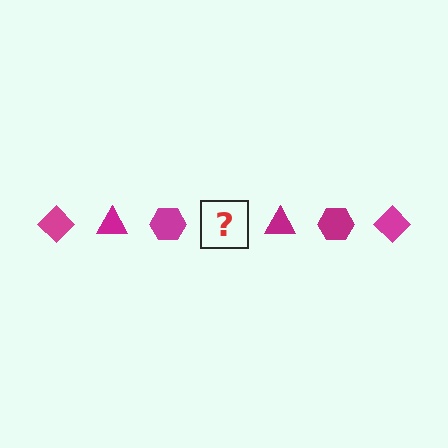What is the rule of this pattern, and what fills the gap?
The rule is that the pattern cycles through diamond, triangle, hexagon shapes in magenta. The gap should be filled with a magenta diamond.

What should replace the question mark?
The question mark should be replaced with a magenta diamond.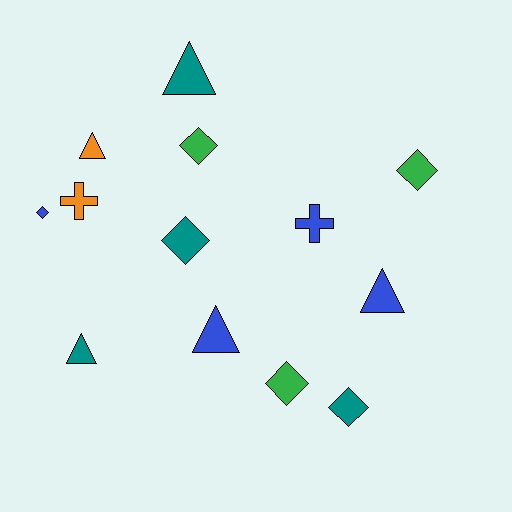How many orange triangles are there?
There is 1 orange triangle.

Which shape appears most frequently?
Diamond, with 6 objects.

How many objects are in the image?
There are 13 objects.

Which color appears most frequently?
Blue, with 4 objects.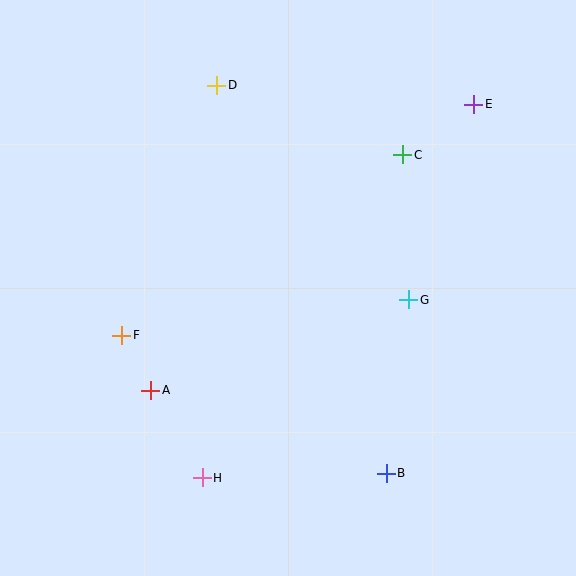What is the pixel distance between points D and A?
The distance between D and A is 312 pixels.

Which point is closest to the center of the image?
Point G at (409, 300) is closest to the center.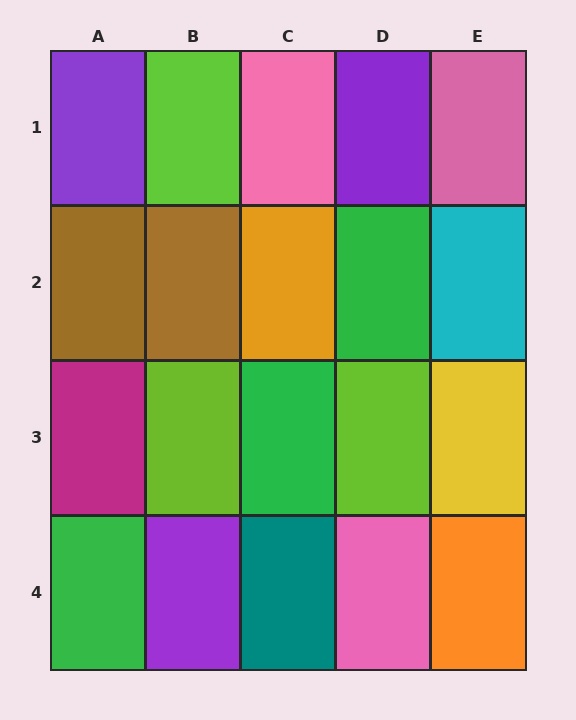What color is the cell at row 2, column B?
Brown.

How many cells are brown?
2 cells are brown.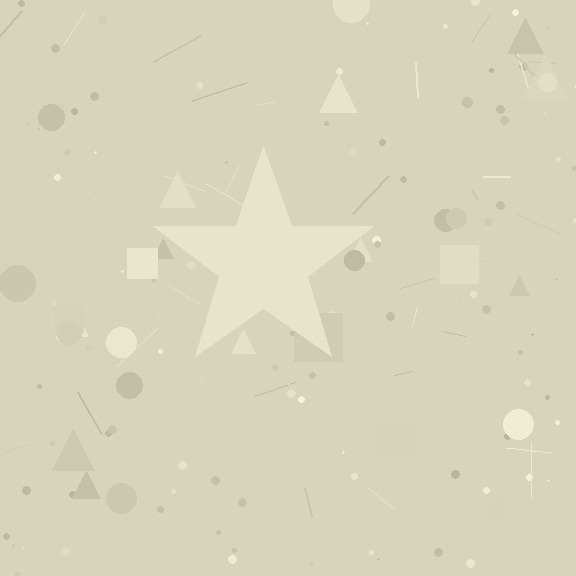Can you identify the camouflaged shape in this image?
The camouflaged shape is a star.